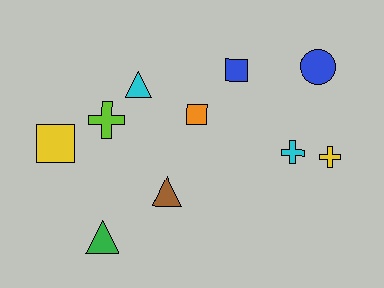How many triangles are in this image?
There are 3 triangles.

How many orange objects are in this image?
There is 1 orange object.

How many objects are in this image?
There are 10 objects.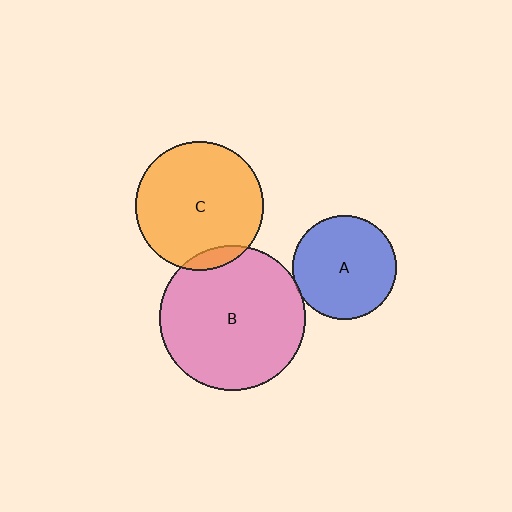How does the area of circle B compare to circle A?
Approximately 2.0 times.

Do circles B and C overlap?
Yes.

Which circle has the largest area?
Circle B (pink).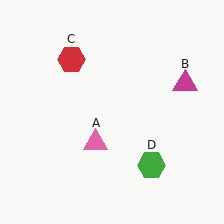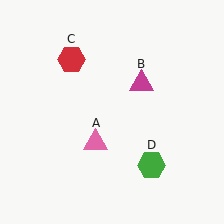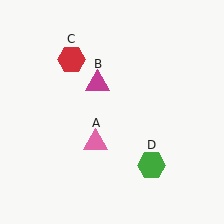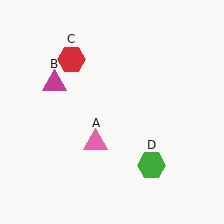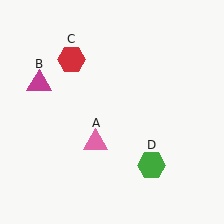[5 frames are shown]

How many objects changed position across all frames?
1 object changed position: magenta triangle (object B).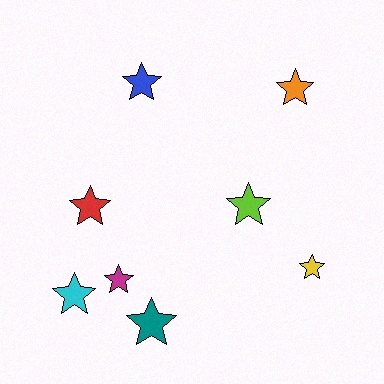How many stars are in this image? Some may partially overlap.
There are 8 stars.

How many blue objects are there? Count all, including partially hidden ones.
There is 1 blue object.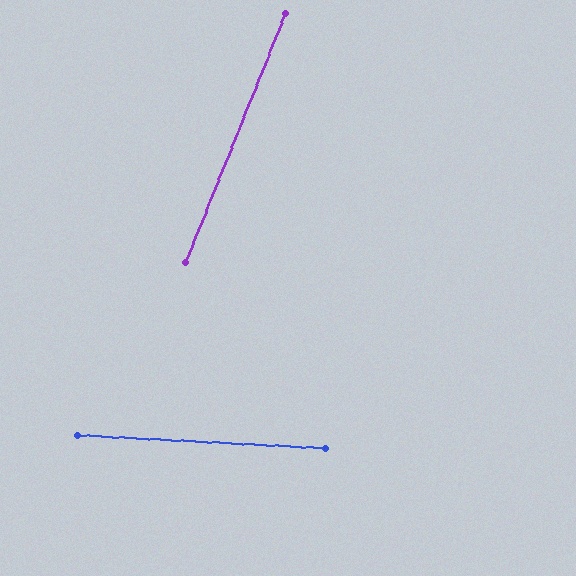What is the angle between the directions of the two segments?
Approximately 71 degrees.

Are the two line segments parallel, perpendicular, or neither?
Neither parallel nor perpendicular — they differ by about 71°.